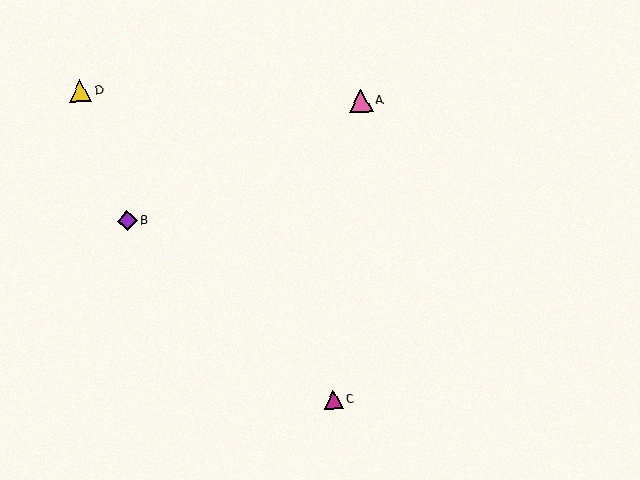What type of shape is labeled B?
Shape B is a purple diamond.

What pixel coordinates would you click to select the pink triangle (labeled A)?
Click at (361, 101) to select the pink triangle A.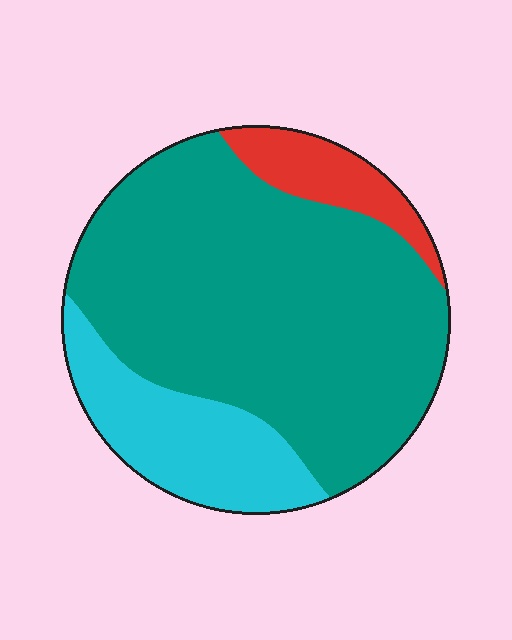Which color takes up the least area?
Red, at roughly 10%.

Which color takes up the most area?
Teal, at roughly 70%.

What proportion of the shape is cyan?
Cyan covers about 20% of the shape.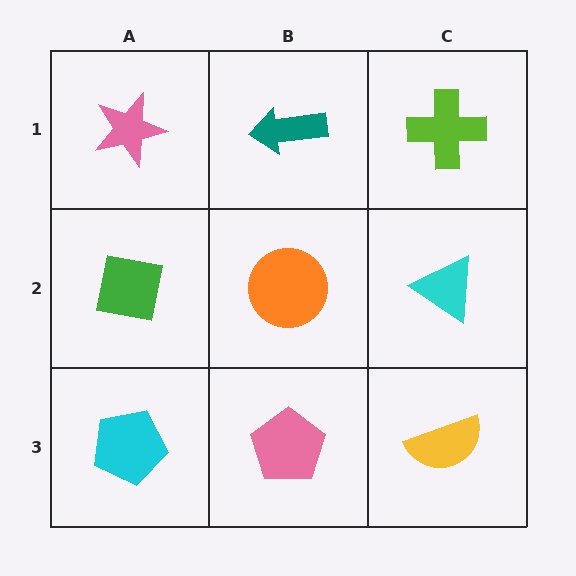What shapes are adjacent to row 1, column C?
A cyan triangle (row 2, column C), a teal arrow (row 1, column B).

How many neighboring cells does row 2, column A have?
3.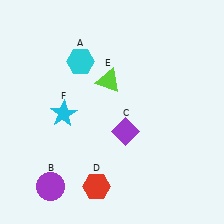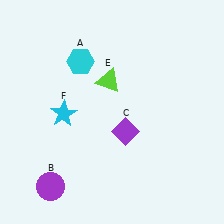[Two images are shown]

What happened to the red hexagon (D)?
The red hexagon (D) was removed in Image 2. It was in the bottom-left area of Image 1.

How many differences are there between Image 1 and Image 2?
There is 1 difference between the two images.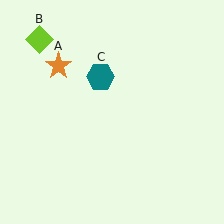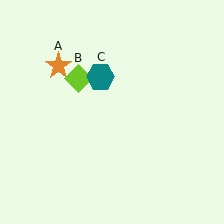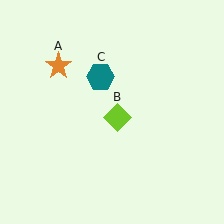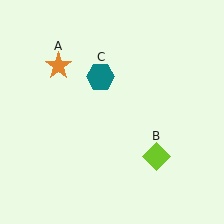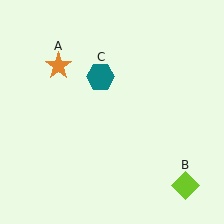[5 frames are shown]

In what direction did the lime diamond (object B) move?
The lime diamond (object B) moved down and to the right.